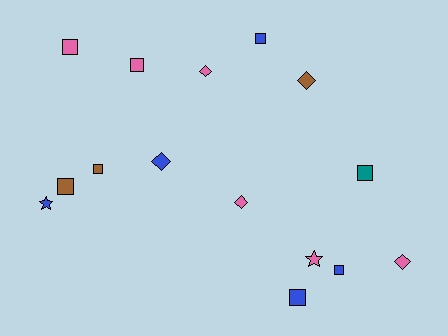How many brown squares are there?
There are 2 brown squares.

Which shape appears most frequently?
Square, with 8 objects.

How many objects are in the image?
There are 15 objects.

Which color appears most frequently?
Pink, with 6 objects.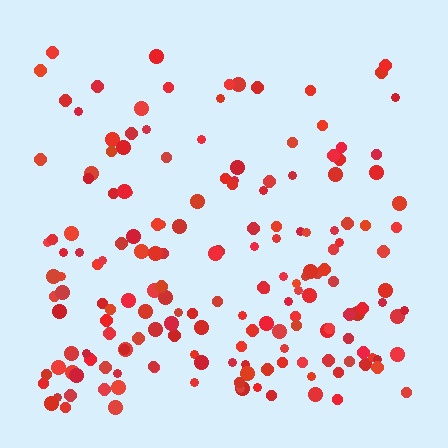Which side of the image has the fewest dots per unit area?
The top.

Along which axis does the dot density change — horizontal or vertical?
Vertical.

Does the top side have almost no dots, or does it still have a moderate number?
Still a moderate number, just noticeably fewer than the bottom.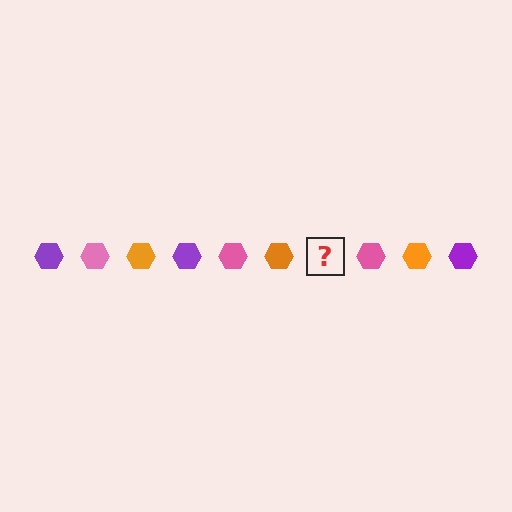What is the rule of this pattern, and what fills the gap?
The rule is that the pattern cycles through purple, pink, orange hexagons. The gap should be filled with a purple hexagon.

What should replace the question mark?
The question mark should be replaced with a purple hexagon.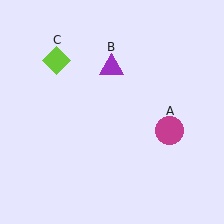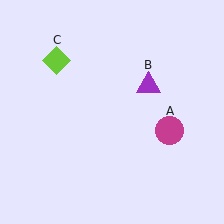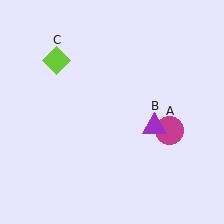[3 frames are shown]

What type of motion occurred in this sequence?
The purple triangle (object B) rotated clockwise around the center of the scene.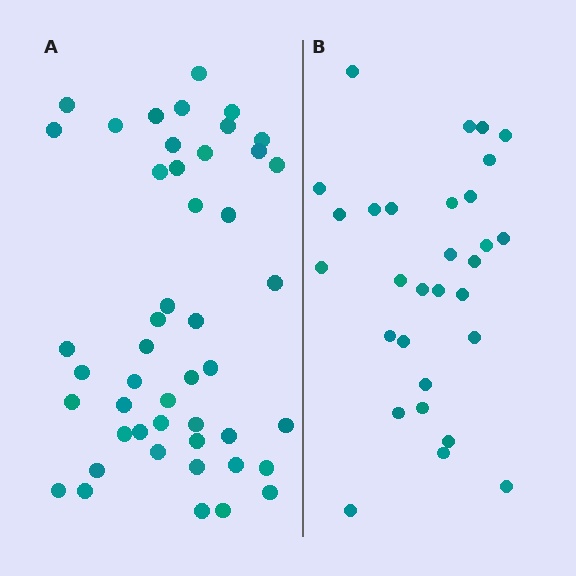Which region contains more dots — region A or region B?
Region A (the left region) has more dots.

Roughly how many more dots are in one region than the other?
Region A has approximately 15 more dots than region B.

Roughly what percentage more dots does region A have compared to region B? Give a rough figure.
About 55% more.